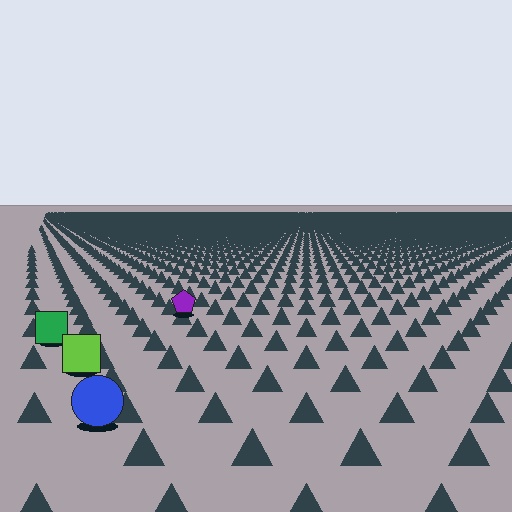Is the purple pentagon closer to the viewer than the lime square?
No. The lime square is closer — you can tell from the texture gradient: the ground texture is coarser near it.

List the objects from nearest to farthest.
From nearest to farthest: the blue circle, the lime square, the green square, the purple pentagon.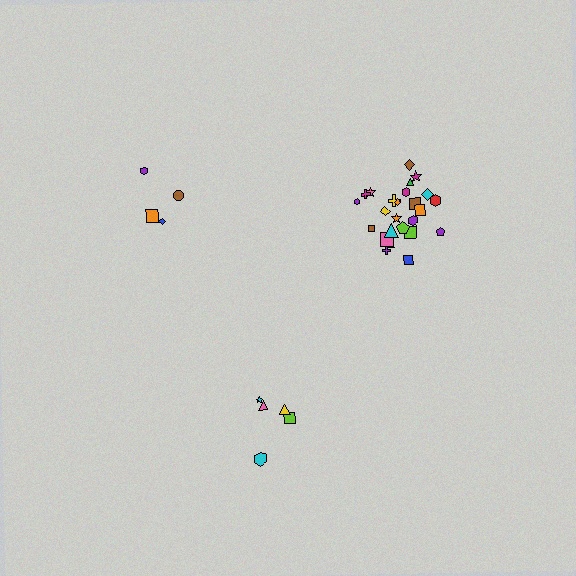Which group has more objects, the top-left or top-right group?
The top-right group.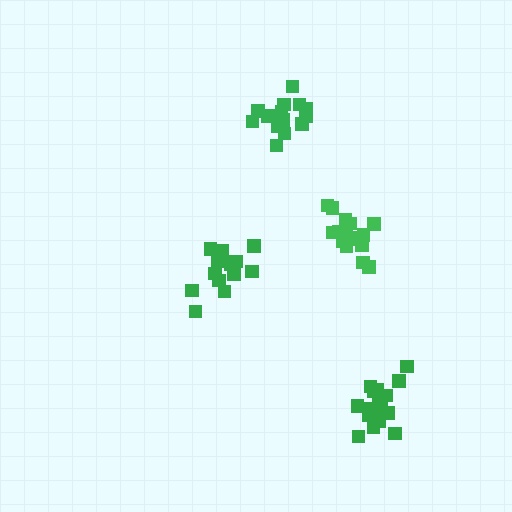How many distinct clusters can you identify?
There are 4 distinct clusters.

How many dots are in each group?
Group 1: 14 dots, Group 2: 17 dots, Group 3: 17 dots, Group 4: 15 dots (63 total).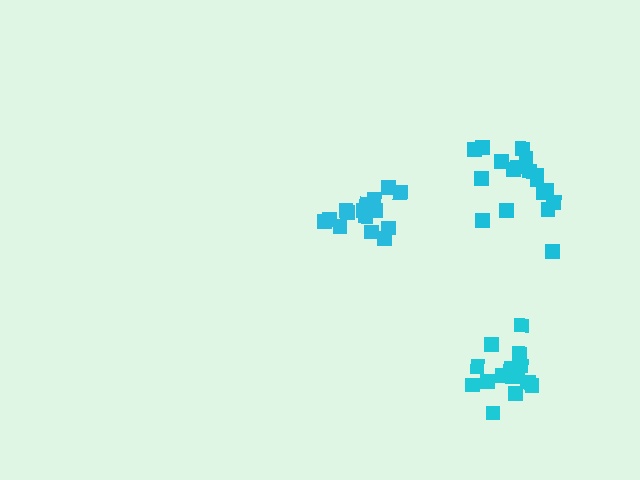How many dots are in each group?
Group 1: 16 dots, Group 2: 18 dots, Group 3: 16 dots (50 total).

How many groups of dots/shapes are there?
There are 3 groups.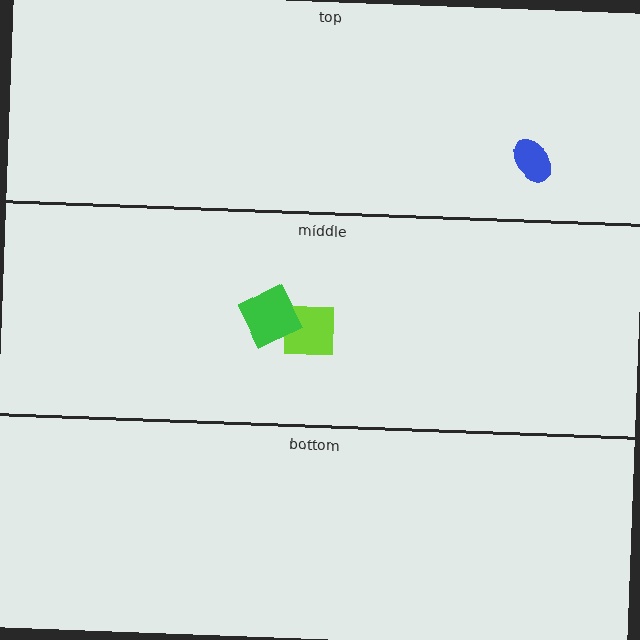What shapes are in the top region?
The blue ellipse.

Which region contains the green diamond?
The middle region.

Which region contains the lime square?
The middle region.